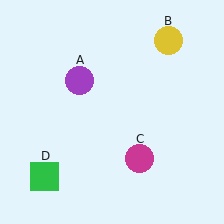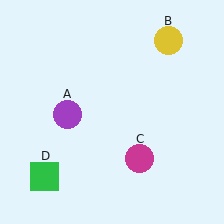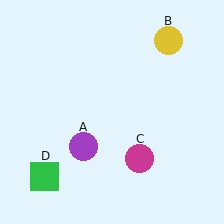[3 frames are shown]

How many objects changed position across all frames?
1 object changed position: purple circle (object A).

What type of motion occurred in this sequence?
The purple circle (object A) rotated counterclockwise around the center of the scene.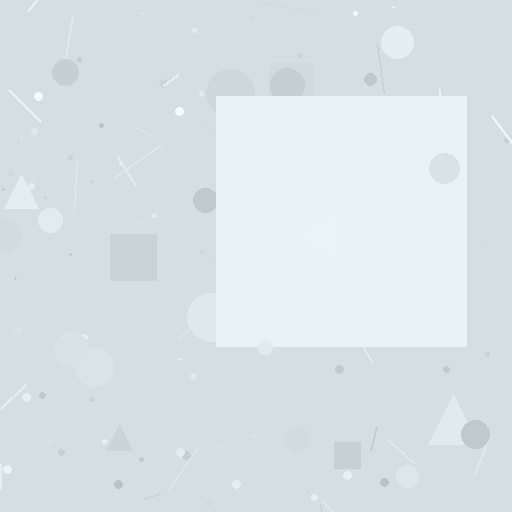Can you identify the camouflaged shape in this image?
The camouflaged shape is a square.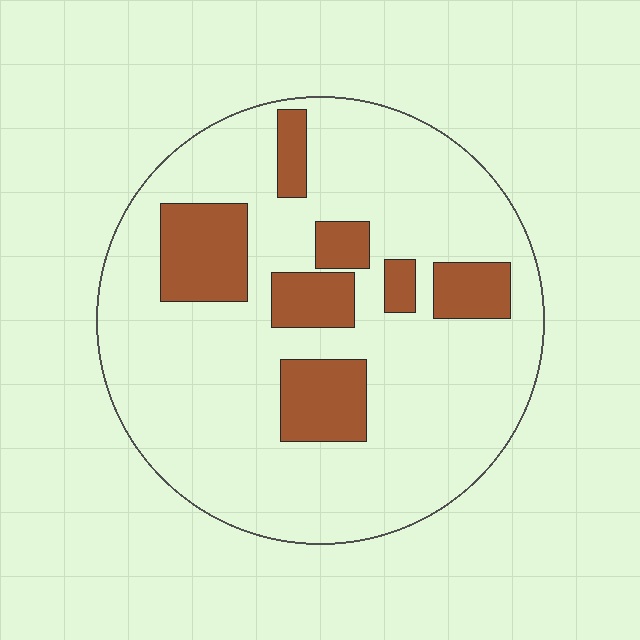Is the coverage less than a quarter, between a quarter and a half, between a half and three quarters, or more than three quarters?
Less than a quarter.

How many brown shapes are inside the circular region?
7.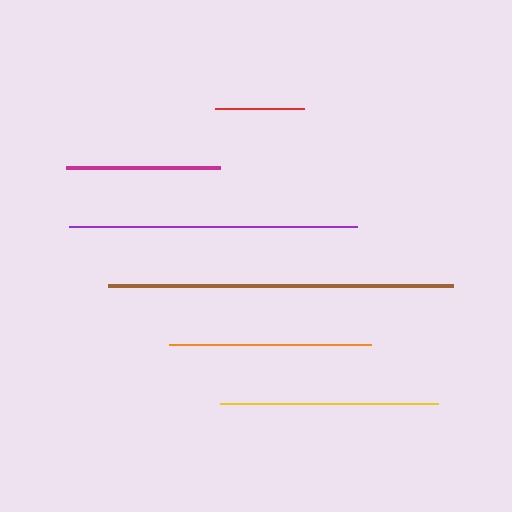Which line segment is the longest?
The brown line is the longest at approximately 345 pixels.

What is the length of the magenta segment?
The magenta segment is approximately 154 pixels long.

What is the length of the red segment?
The red segment is approximately 89 pixels long.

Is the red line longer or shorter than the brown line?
The brown line is longer than the red line.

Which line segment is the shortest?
The red line is the shortest at approximately 89 pixels.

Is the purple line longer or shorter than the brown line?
The brown line is longer than the purple line.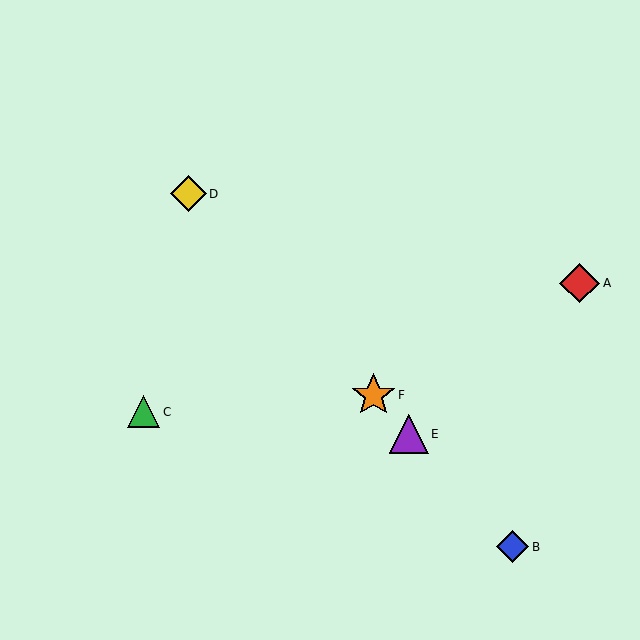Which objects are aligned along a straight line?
Objects B, D, E, F are aligned along a straight line.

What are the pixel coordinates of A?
Object A is at (580, 283).